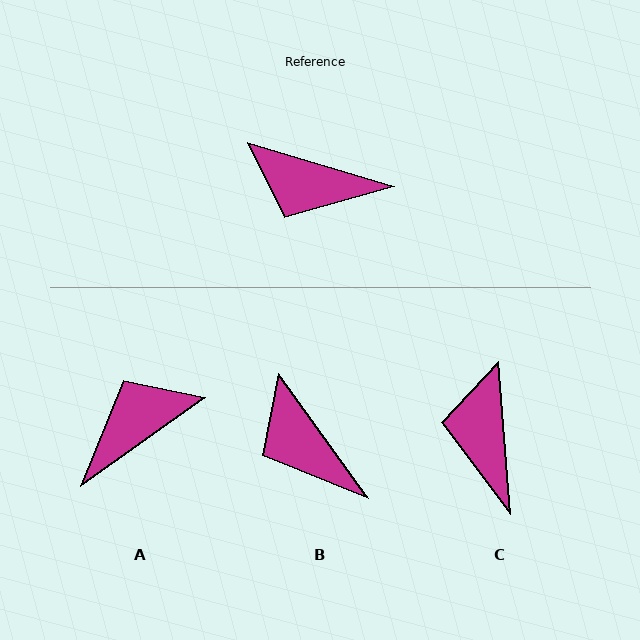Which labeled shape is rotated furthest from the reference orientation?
A, about 128 degrees away.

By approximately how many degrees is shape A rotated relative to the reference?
Approximately 128 degrees clockwise.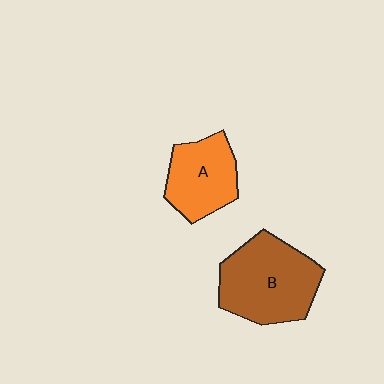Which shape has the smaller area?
Shape A (orange).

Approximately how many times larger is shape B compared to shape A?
Approximately 1.5 times.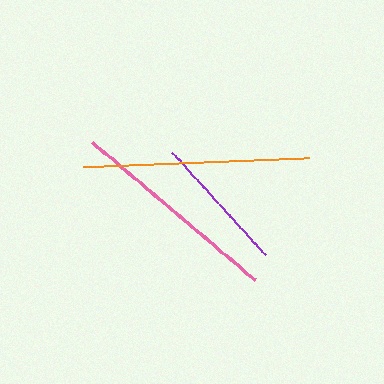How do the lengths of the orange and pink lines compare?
The orange and pink lines are approximately the same length.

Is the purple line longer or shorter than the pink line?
The pink line is longer than the purple line.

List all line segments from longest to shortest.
From longest to shortest: orange, pink, purple.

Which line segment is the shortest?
The purple line is the shortest at approximately 138 pixels.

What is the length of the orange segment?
The orange segment is approximately 226 pixels long.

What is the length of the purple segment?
The purple segment is approximately 138 pixels long.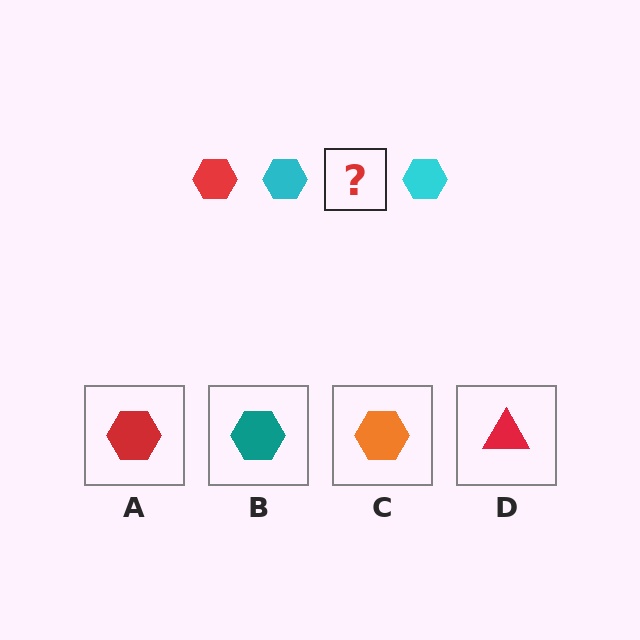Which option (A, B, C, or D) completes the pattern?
A.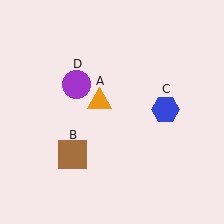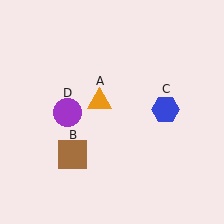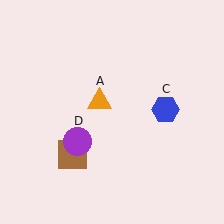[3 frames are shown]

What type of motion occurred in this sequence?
The purple circle (object D) rotated counterclockwise around the center of the scene.